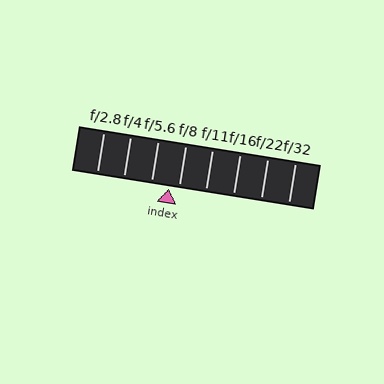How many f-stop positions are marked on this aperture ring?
There are 8 f-stop positions marked.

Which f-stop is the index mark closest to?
The index mark is closest to f/8.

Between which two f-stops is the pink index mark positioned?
The index mark is between f/5.6 and f/8.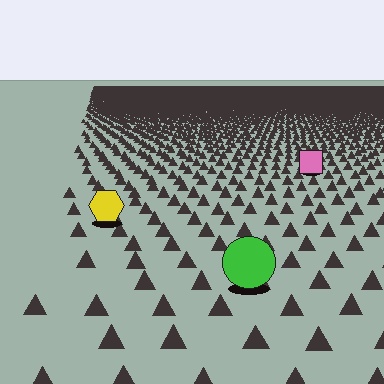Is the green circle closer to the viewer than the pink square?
Yes. The green circle is closer — you can tell from the texture gradient: the ground texture is coarser near it.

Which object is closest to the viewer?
The green circle is closest. The texture marks near it are larger and more spread out.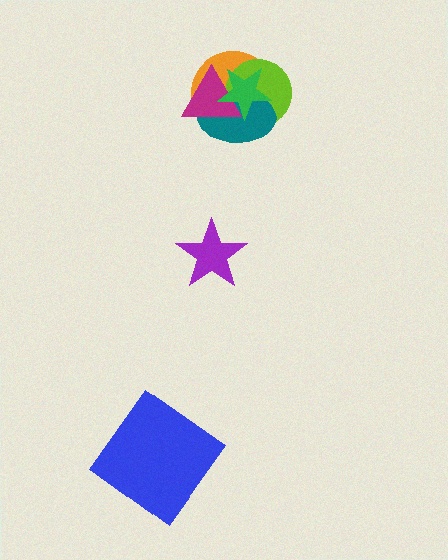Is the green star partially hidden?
No, no other shape covers it.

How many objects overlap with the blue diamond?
0 objects overlap with the blue diamond.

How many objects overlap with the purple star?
0 objects overlap with the purple star.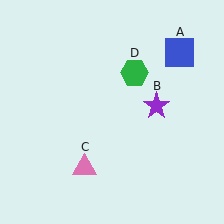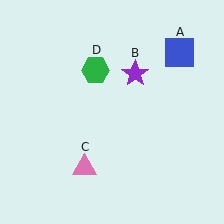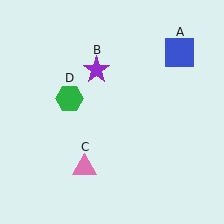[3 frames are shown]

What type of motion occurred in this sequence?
The purple star (object B), green hexagon (object D) rotated counterclockwise around the center of the scene.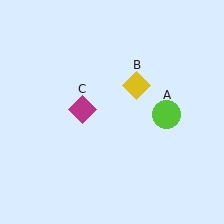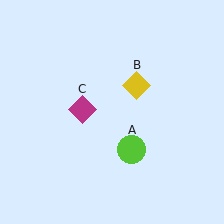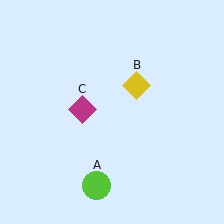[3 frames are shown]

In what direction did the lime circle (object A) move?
The lime circle (object A) moved down and to the left.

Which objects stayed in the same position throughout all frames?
Yellow diamond (object B) and magenta diamond (object C) remained stationary.